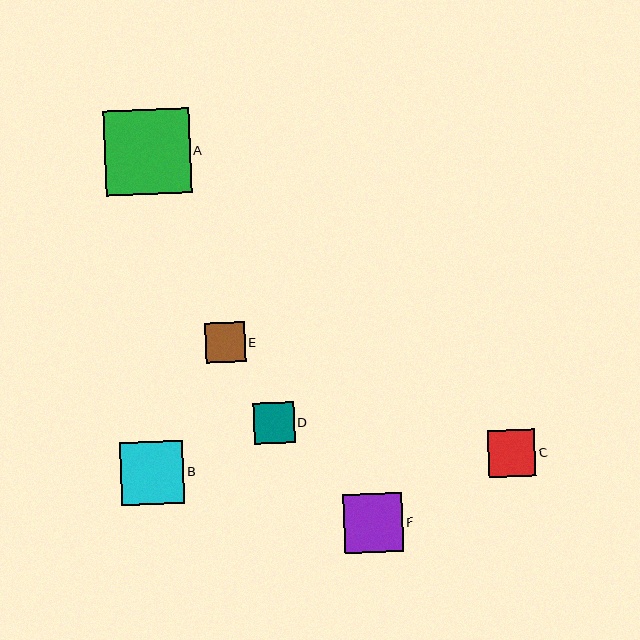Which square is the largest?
Square A is the largest with a size of approximately 86 pixels.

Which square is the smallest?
Square E is the smallest with a size of approximately 39 pixels.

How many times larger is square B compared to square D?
Square B is approximately 1.5 times the size of square D.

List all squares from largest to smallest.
From largest to smallest: A, B, F, C, D, E.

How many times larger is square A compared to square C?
Square A is approximately 1.8 times the size of square C.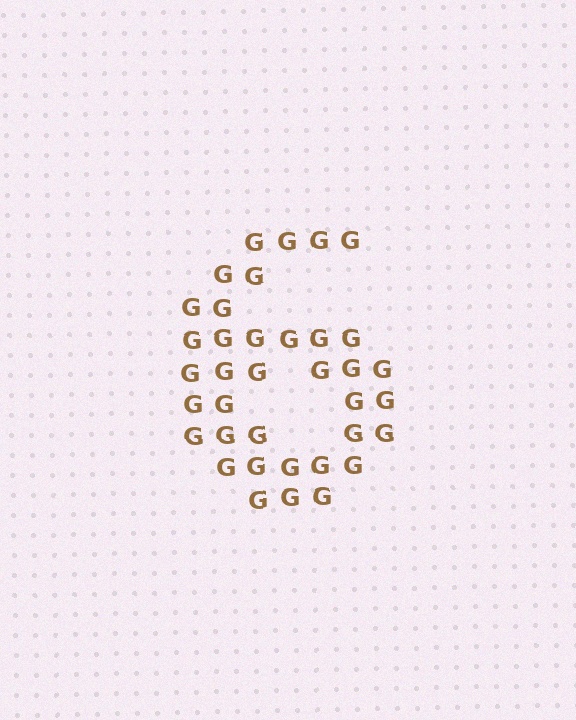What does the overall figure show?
The overall figure shows the digit 6.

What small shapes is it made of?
It is made of small letter G's.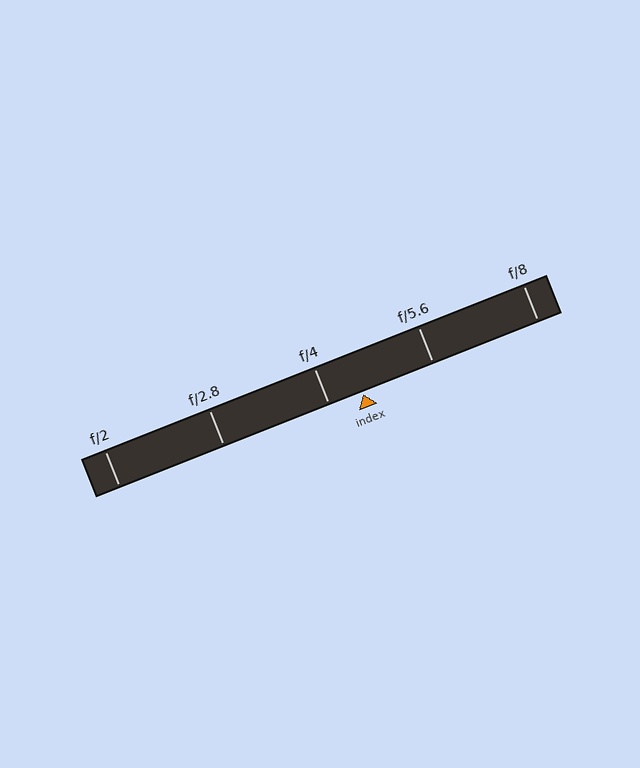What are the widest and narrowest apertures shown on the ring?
The widest aperture shown is f/2 and the narrowest is f/8.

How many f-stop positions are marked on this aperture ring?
There are 5 f-stop positions marked.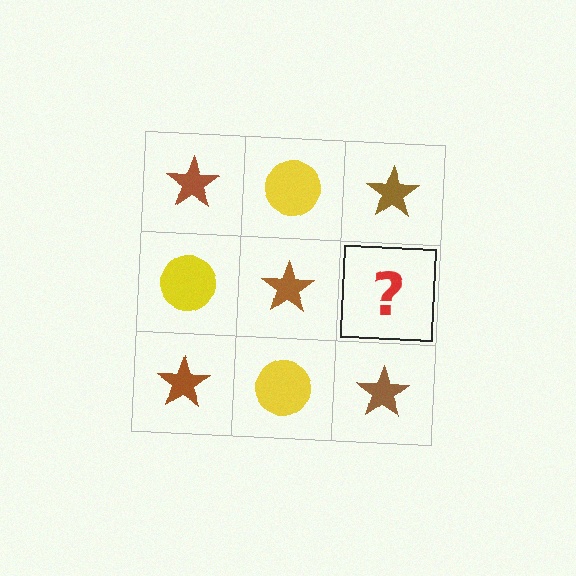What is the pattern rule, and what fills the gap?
The rule is that it alternates brown star and yellow circle in a checkerboard pattern. The gap should be filled with a yellow circle.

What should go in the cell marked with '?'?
The missing cell should contain a yellow circle.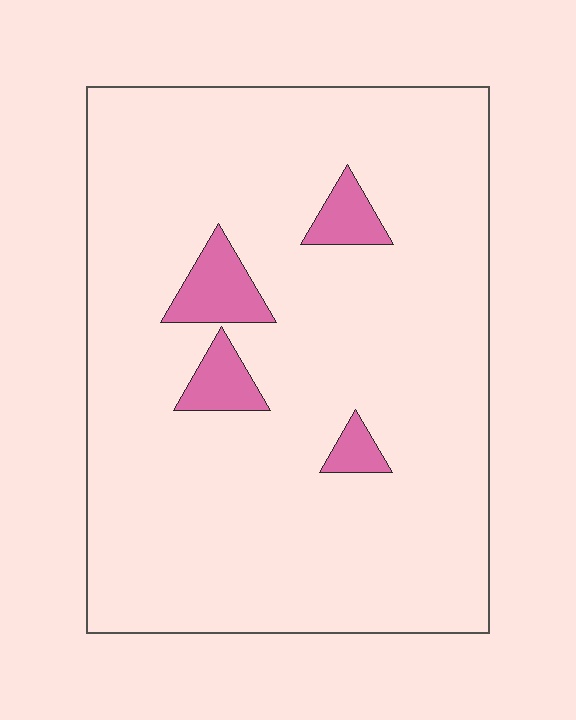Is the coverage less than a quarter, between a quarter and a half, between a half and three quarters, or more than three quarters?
Less than a quarter.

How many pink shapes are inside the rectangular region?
4.